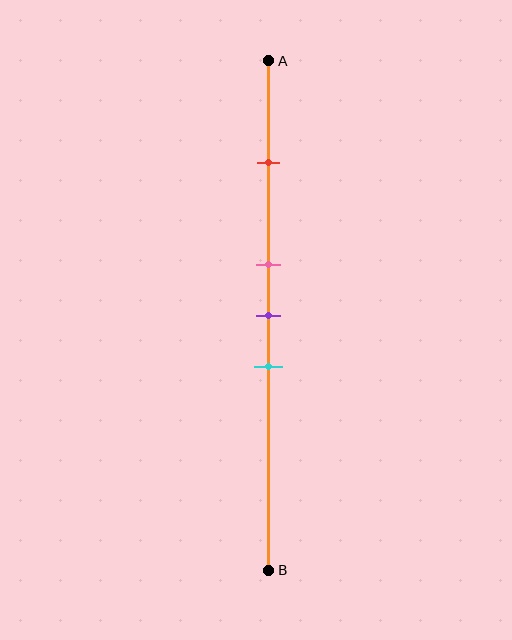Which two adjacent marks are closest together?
The pink and purple marks are the closest adjacent pair.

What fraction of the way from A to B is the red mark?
The red mark is approximately 20% (0.2) of the way from A to B.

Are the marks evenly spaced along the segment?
No, the marks are not evenly spaced.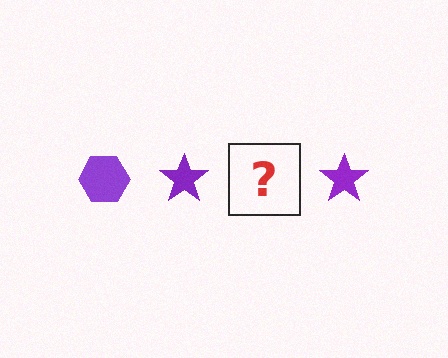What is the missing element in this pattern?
The missing element is a purple hexagon.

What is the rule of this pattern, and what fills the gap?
The rule is that the pattern cycles through hexagon, star shapes in purple. The gap should be filled with a purple hexagon.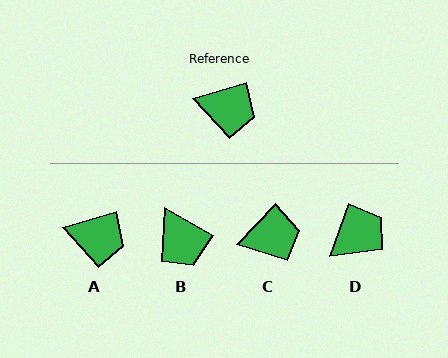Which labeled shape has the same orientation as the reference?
A.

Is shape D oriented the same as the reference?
No, it is off by about 54 degrees.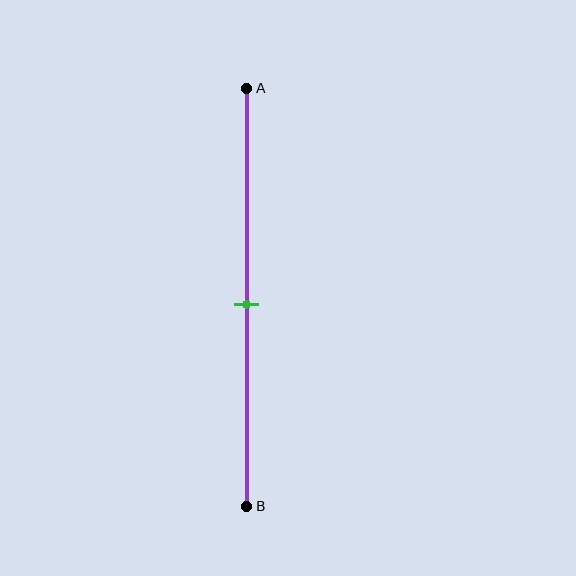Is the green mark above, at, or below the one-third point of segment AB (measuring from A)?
The green mark is below the one-third point of segment AB.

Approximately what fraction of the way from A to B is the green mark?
The green mark is approximately 50% of the way from A to B.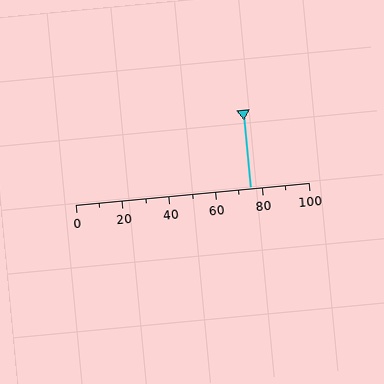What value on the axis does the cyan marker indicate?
The marker indicates approximately 75.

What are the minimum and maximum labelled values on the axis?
The axis runs from 0 to 100.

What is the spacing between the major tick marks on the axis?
The major ticks are spaced 20 apart.